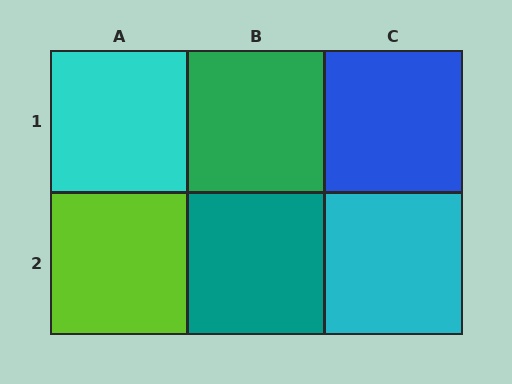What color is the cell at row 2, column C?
Cyan.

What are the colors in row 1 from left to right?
Cyan, green, blue.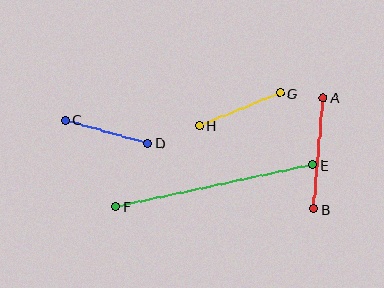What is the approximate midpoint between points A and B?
The midpoint is at approximately (318, 153) pixels.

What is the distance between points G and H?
The distance is approximately 87 pixels.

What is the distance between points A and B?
The distance is approximately 111 pixels.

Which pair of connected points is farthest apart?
Points E and F are farthest apart.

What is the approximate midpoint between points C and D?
The midpoint is at approximately (107, 131) pixels.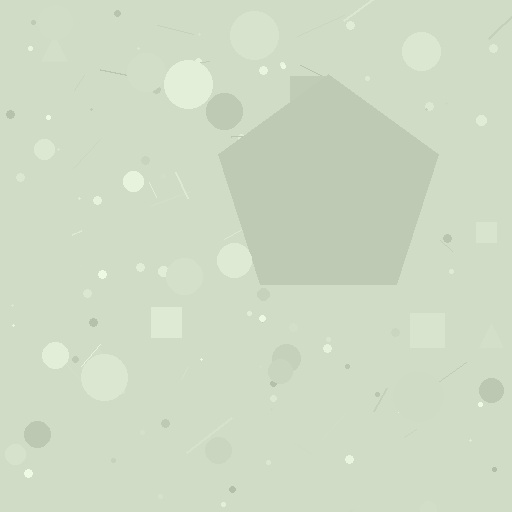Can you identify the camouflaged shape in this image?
The camouflaged shape is a pentagon.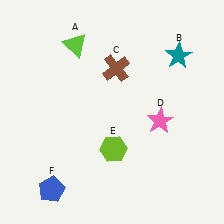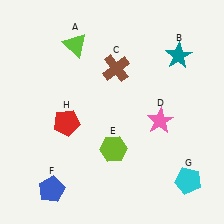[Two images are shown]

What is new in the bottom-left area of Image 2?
A red pentagon (H) was added in the bottom-left area of Image 2.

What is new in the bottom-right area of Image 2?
A cyan pentagon (G) was added in the bottom-right area of Image 2.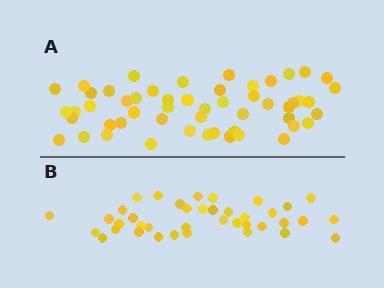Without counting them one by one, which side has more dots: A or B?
Region A (the top region) has more dots.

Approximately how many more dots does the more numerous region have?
Region A has approximately 15 more dots than region B.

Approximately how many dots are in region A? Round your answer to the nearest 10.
About 50 dots. (The exact count is 53, which rounds to 50.)